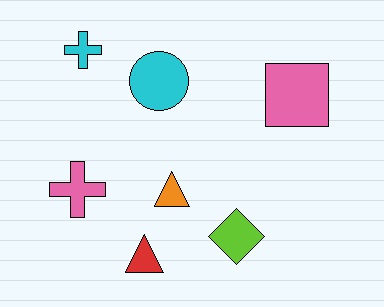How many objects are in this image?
There are 7 objects.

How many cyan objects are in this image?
There are 2 cyan objects.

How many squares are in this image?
There is 1 square.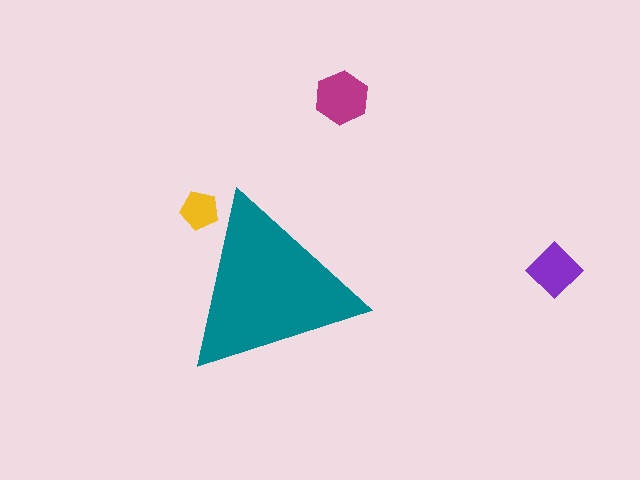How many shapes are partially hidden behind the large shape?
1 shape is partially hidden.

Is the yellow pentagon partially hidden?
Yes, the yellow pentagon is partially hidden behind the teal triangle.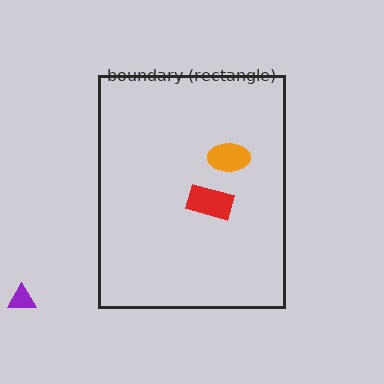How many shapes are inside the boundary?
2 inside, 1 outside.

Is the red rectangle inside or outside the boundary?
Inside.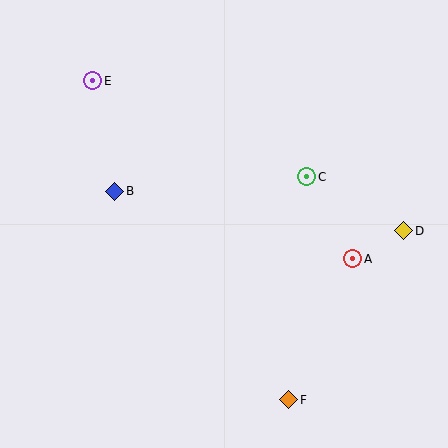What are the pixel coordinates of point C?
Point C is at (307, 177).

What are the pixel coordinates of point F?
Point F is at (289, 400).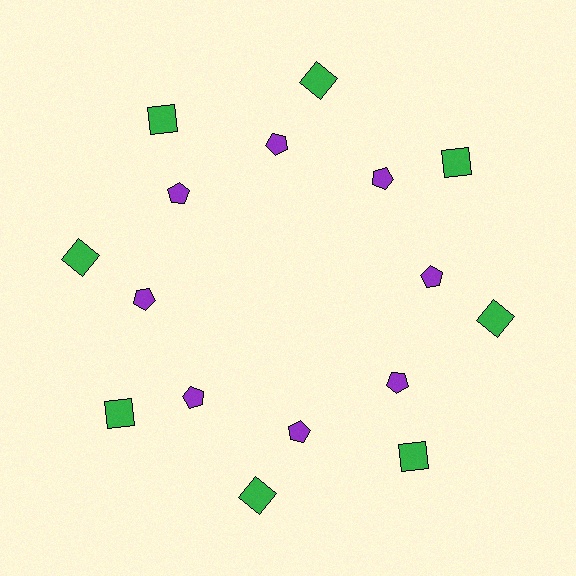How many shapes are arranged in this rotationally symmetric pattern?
There are 16 shapes, arranged in 8 groups of 2.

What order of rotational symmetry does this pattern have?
This pattern has 8-fold rotational symmetry.